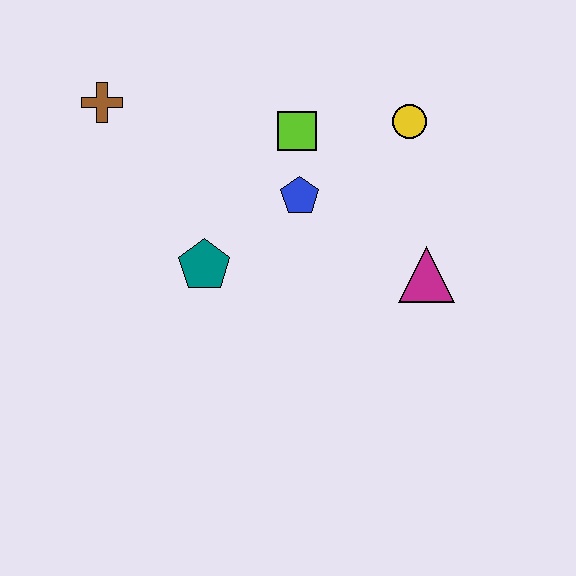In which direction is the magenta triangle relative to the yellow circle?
The magenta triangle is below the yellow circle.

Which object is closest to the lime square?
The blue pentagon is closest to the lime square.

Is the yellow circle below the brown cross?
Yes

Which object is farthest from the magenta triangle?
The brown cross is farthest from the magenta triangle.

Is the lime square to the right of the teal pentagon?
Yes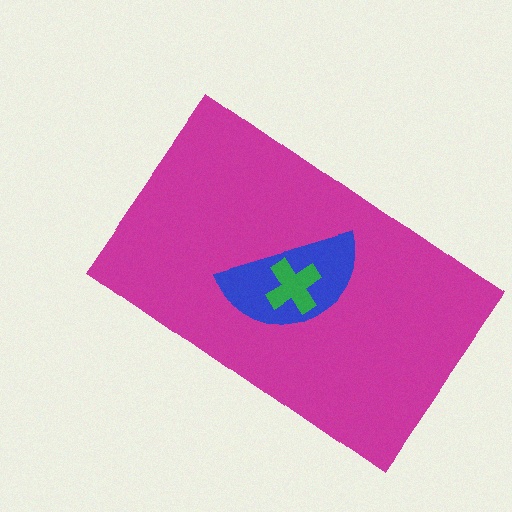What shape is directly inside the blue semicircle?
The green cross.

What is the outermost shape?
The magenta rectangle.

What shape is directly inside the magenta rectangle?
The blue semicircle.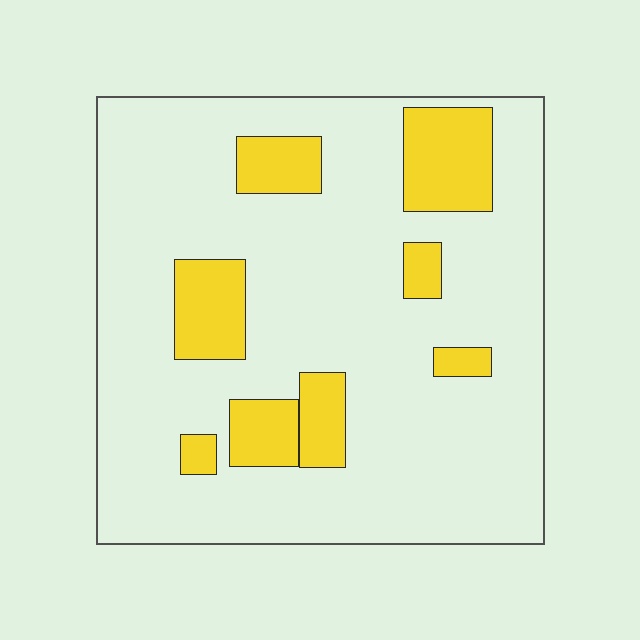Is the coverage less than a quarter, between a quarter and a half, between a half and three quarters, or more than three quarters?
Less than a quarter.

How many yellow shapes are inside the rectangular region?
8.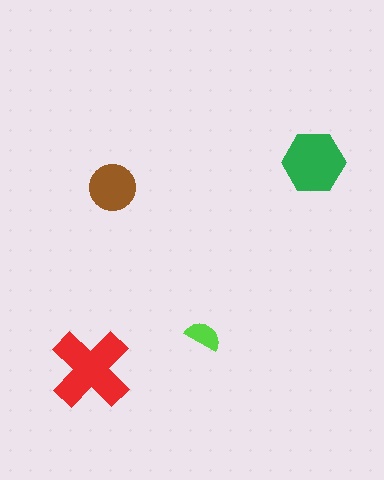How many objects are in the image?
There are 4 objects in the image.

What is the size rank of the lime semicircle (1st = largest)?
4th.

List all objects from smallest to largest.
The lime semicircle, the brown circle, the green hexagon, the red cross.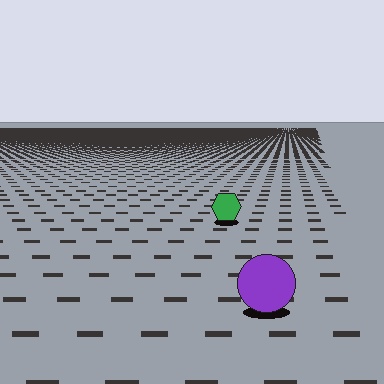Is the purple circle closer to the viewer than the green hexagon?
Yes. The purple circle is closer — you can tell from the texture gradient: the ground texture is coarser near it.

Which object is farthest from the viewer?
The green hexagon is farthest from the viewer. It appears smaller and the ground texture around it is denser.